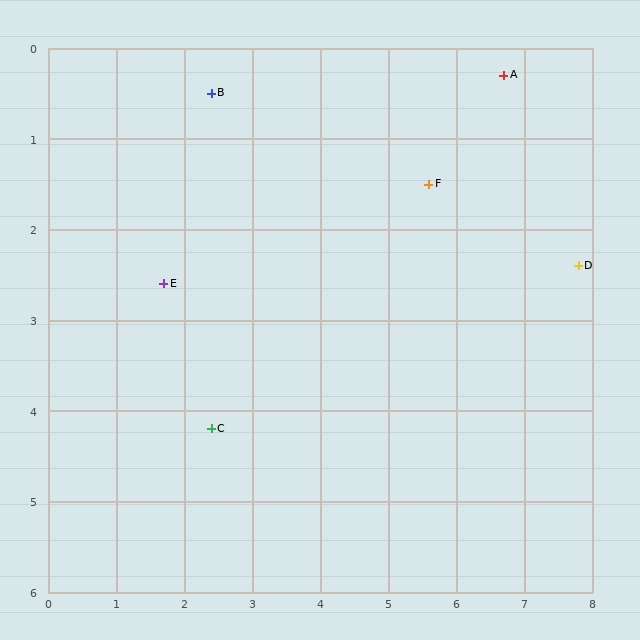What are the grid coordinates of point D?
Point D is at approximately (7.8, 2.4).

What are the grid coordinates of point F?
Point F is at approximately (5.6, 1.5).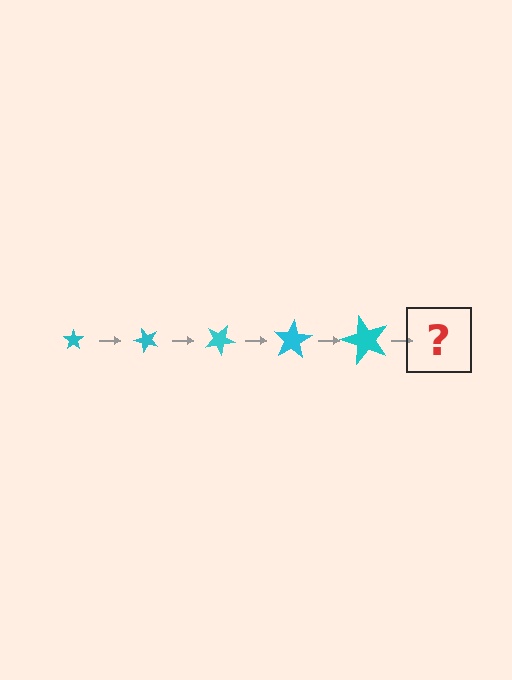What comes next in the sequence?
The next element should be a star, larger than the previous one and rotated 250 degrees from the start.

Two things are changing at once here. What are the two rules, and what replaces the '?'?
The two rules are that the star grows larger each step and it rotates 50 degrees each step. The '?' should be a star, larger than the previous one and rotated 250 degrees from the start.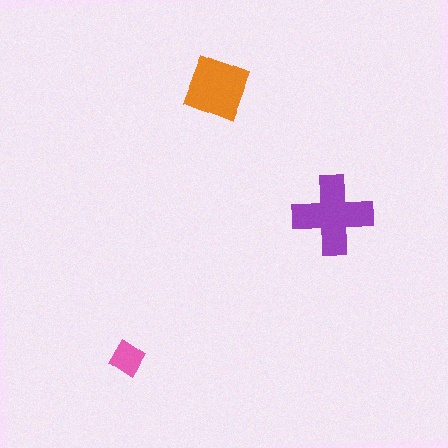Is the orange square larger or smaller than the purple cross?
Smaller.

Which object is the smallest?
The pink diamond.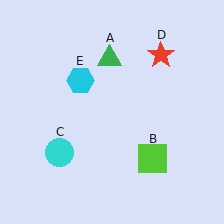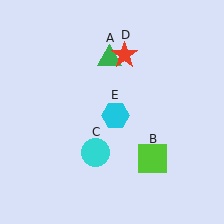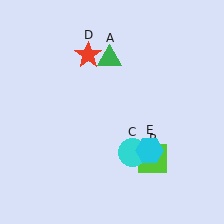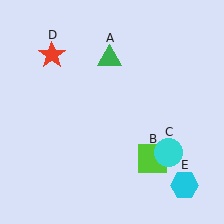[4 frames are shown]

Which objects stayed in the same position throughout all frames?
Green triangle (object A) and lime square (object B) remained stationary.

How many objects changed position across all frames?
3 objects changed position: cyan circle (object C), red star (object D), cyan hexagon (object E).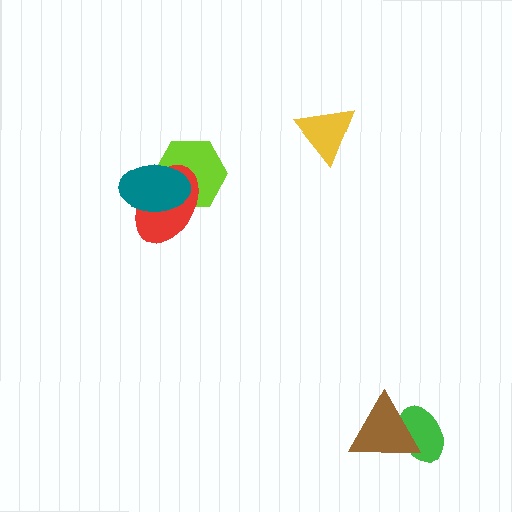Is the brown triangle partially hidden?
No, no other shape covers it.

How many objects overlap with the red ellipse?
2 objects overlap with the red ellipse.